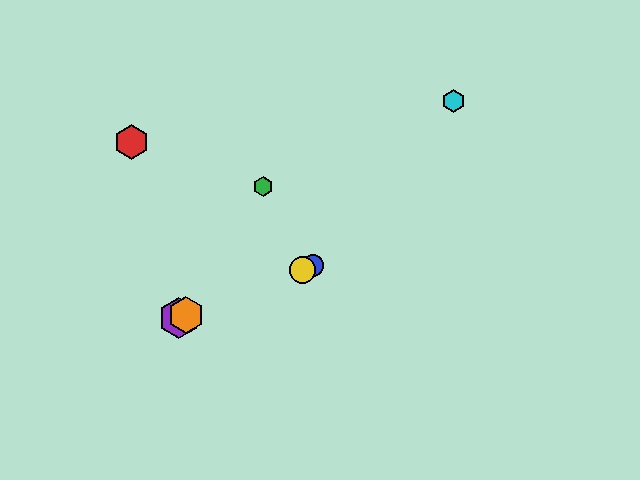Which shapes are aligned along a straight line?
The blue circle, the yellow circle, the purple hexagon, the orange hexagon are aligned along a straight line.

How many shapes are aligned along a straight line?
4 shapes (the blue circle, the yellow circle, the purple hexagon, the orange hexagon) are aligned along a straight line.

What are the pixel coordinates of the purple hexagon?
The purple hexagon is at (179, 318).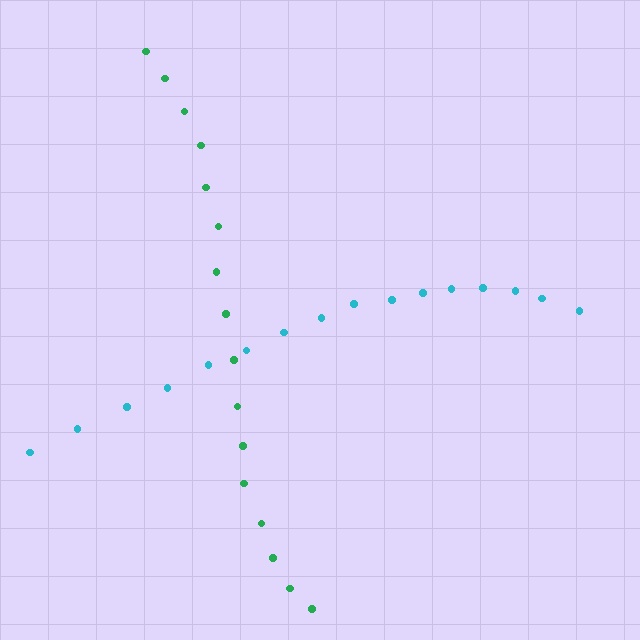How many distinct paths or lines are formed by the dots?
There are 2 distinct paths.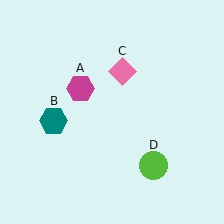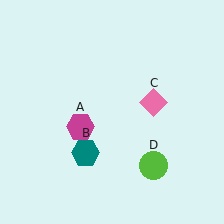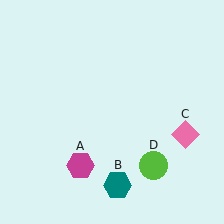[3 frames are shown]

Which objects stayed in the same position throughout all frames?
Lime circle (object D) remained stationary.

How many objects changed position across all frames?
3 objects changed position: magenta hexagon (object A), teal hexagon (object B), pink diamond (object C).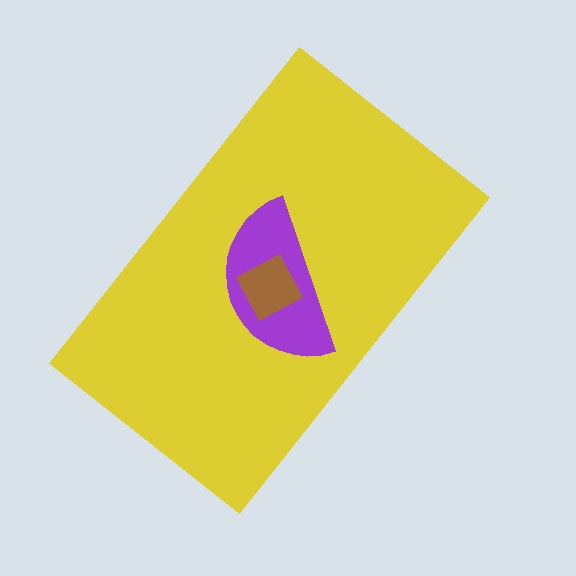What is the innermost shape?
The brown square.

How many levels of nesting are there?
3.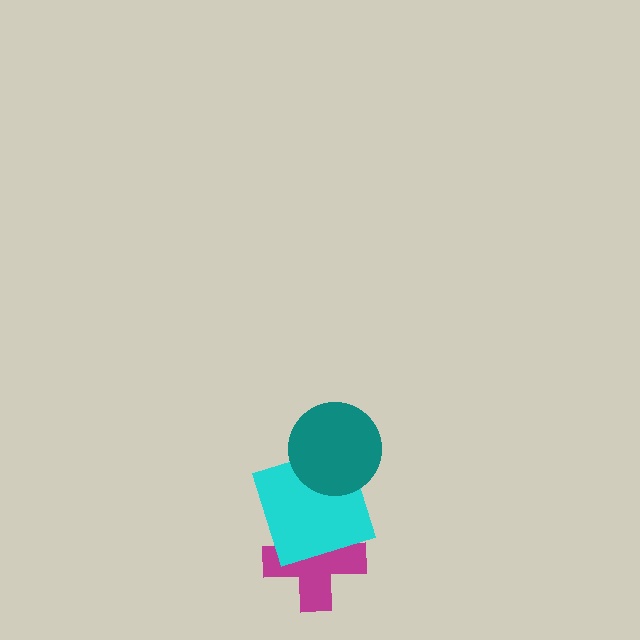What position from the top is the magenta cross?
The magenta cross is 3rd from the top.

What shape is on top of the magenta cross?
The cyan square is on top of the magenta cross.